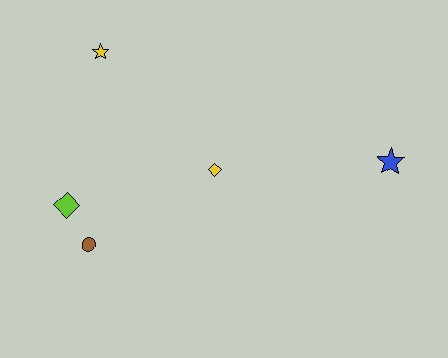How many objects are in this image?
There are 5 objects.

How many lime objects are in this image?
There is 1 lime object.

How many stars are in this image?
There are 2 stars.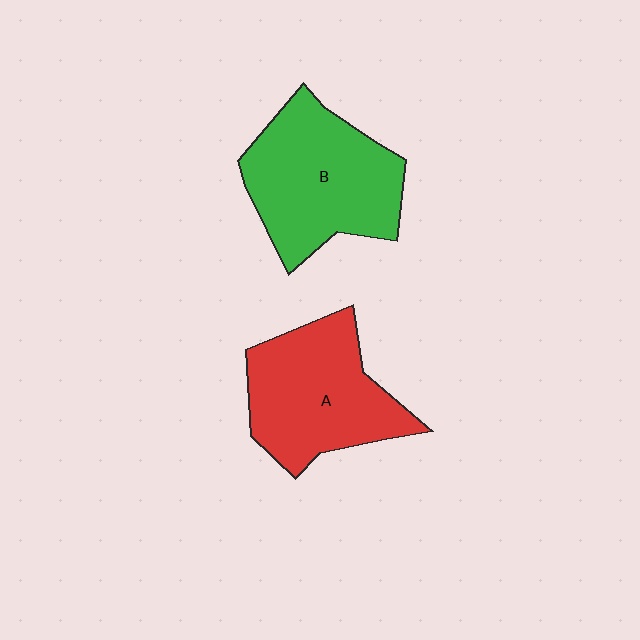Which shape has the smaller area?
Shape A (red).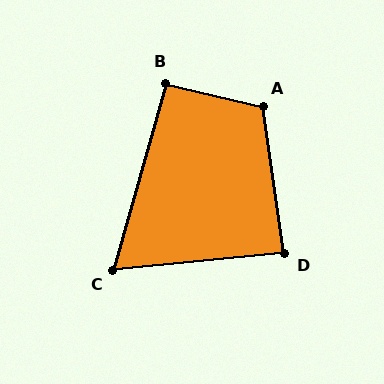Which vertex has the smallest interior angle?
C, at approximately 69 degrees.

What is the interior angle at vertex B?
Approximately 93 degrees (approximately right).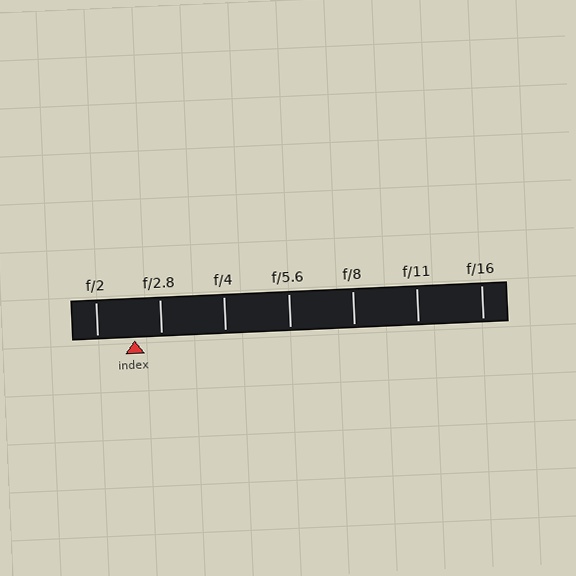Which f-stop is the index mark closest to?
The index mark is closest to f/2.8.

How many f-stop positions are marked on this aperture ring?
There are 7 f-stop positions marked.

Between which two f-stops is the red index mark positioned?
The index mark is between f/2 and f/2.8.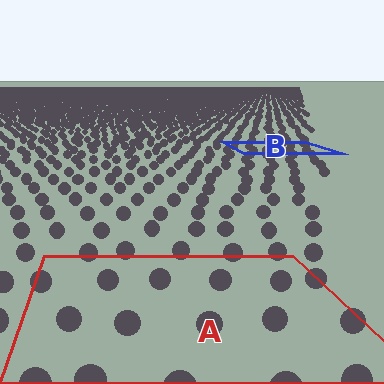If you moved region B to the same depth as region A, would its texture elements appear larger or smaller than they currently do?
They would appear larger. At a closer depth, the same texture elements are projected at a bigger on-screen size.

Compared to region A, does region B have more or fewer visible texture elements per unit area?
Region B has more texture elements per unit area — they are packed more densely because it is farther away.